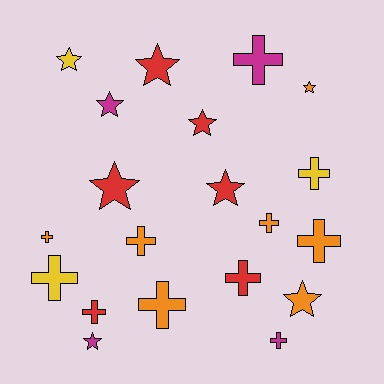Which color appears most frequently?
Orange, with 7 objects.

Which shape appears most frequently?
Cross, with 11 objects.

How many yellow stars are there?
There is 1 yellow star.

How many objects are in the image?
There are 20 objects.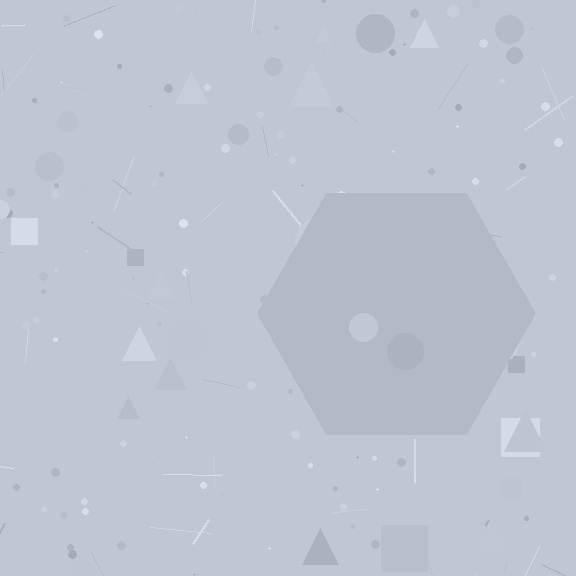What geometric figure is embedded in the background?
A hexagon is embedded in the background.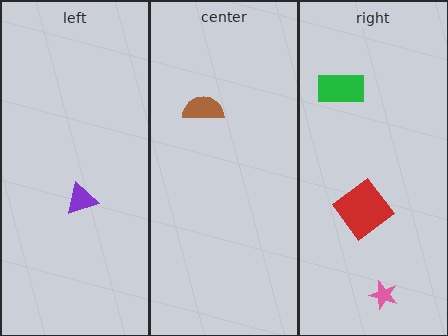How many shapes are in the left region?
1.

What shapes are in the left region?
The purple triangle.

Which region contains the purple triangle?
The left region.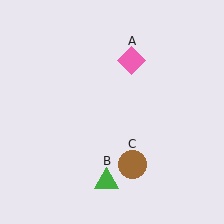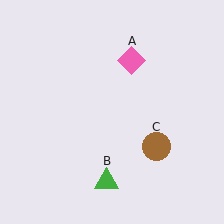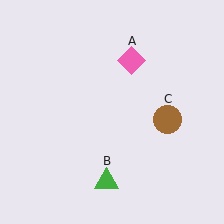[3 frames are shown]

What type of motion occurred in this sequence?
The brown circle (object C) rotated counterclockwise around the center of the scene.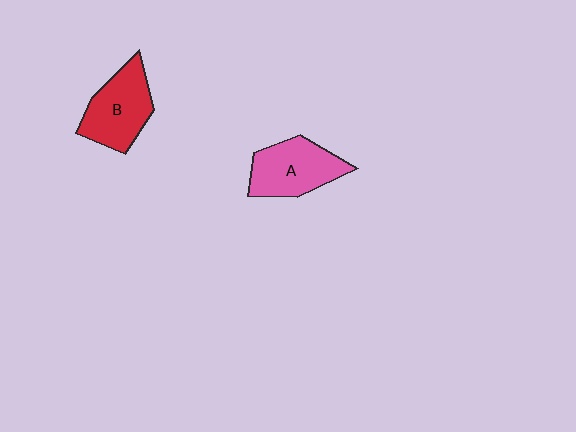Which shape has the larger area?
Shape B (red).